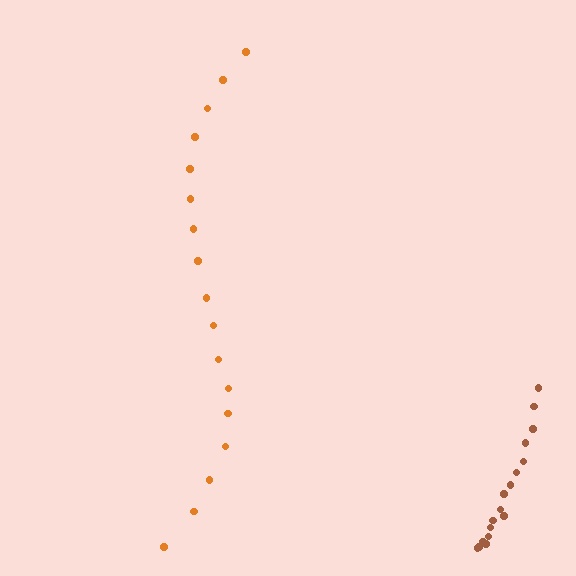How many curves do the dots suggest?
There are 2 distinct paths.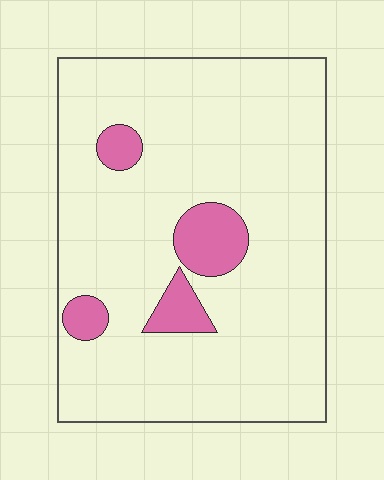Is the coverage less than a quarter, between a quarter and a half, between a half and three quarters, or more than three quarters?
Less than a quarter.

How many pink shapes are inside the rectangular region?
4.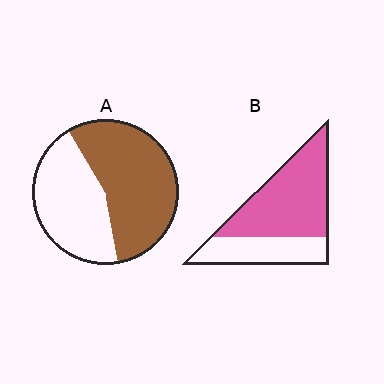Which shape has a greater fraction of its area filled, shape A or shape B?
Shape B.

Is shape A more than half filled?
Yes.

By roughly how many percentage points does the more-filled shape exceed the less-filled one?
By roughly 10 percentage points (B over A).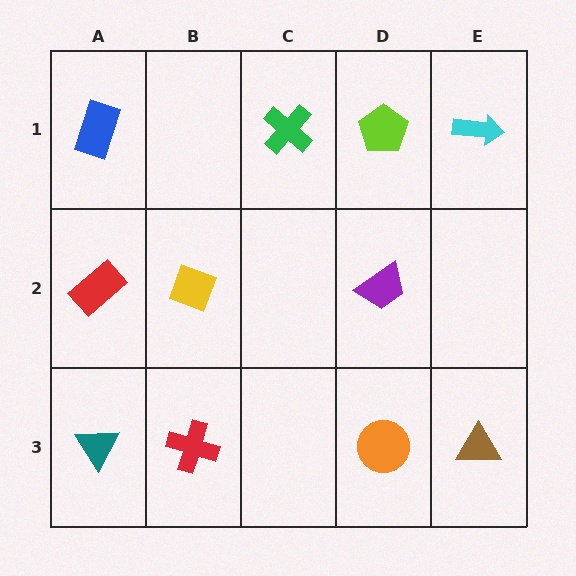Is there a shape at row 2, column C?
No, that cell is empty.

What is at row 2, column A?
A red rectangle.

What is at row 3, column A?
A teal triangle.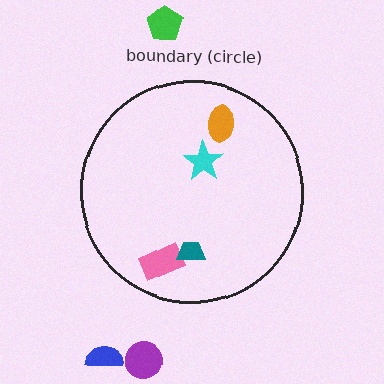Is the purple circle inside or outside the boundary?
Outside.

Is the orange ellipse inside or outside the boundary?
Inside.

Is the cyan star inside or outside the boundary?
Inside.